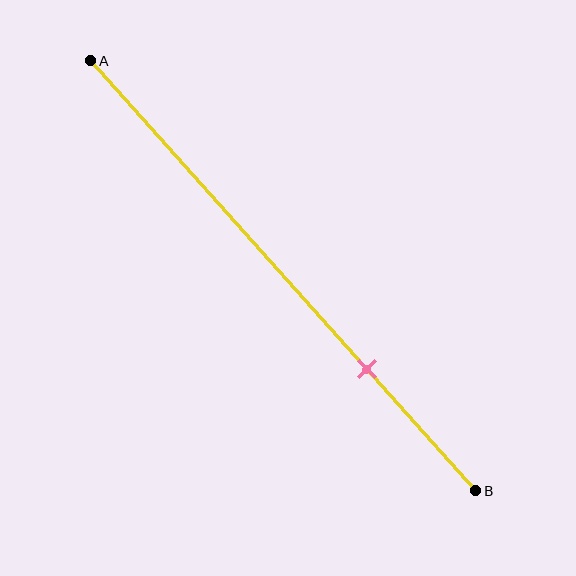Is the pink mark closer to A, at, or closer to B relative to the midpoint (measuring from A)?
The pink mark is closer to point B than the midpoint of segment AB.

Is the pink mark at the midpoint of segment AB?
No, the mark is at about 70% from A, not at the 50% midpoint.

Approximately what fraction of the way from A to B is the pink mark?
The pink mark is approximately 70% of the way from A to B.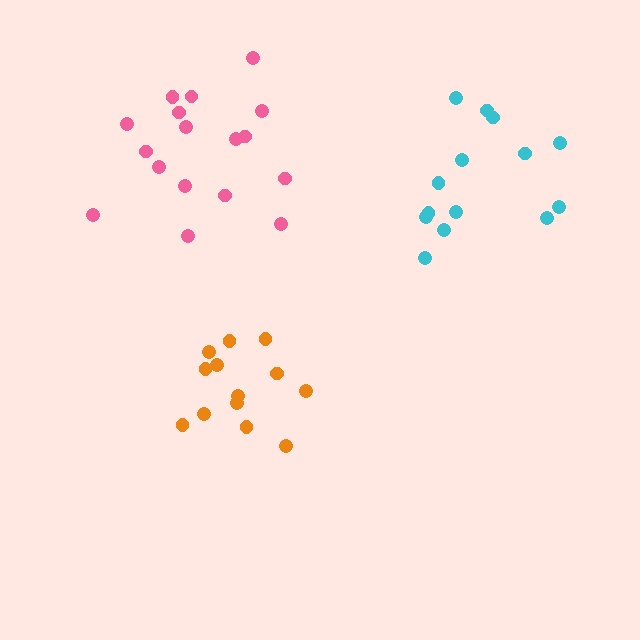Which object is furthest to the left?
The pink cluster is leftmost.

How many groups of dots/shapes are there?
There are 3 groups.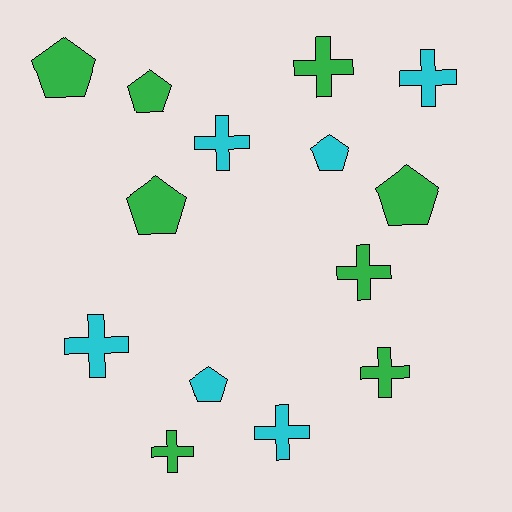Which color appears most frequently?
Green, with 8 objects.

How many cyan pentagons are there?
There are 2 cyan pentagons.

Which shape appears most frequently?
Cross, with 8 objects.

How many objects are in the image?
There are 14 objects.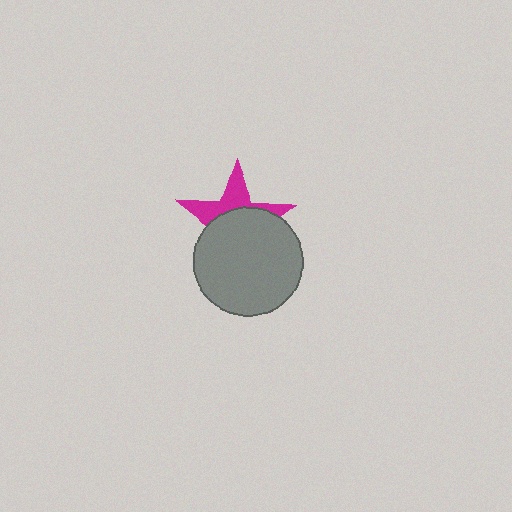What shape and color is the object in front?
The object in front is a gray circle.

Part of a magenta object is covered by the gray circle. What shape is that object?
It is a star.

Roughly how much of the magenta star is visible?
A small part of it is visible (roughly 38%).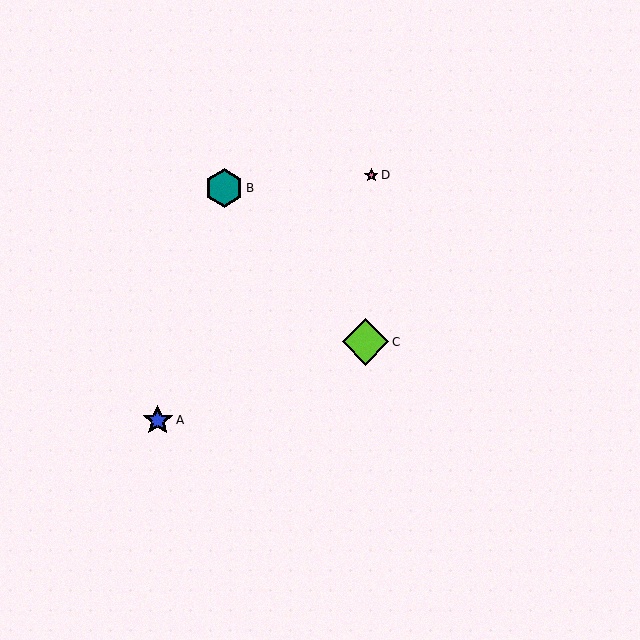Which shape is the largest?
The lime diamond (labeled C) is the largest.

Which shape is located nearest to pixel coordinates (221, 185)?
The teal hexagon (labeled B) at (224, 188) is nearest to that location.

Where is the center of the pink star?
The center of the pink star is at (371, 175).